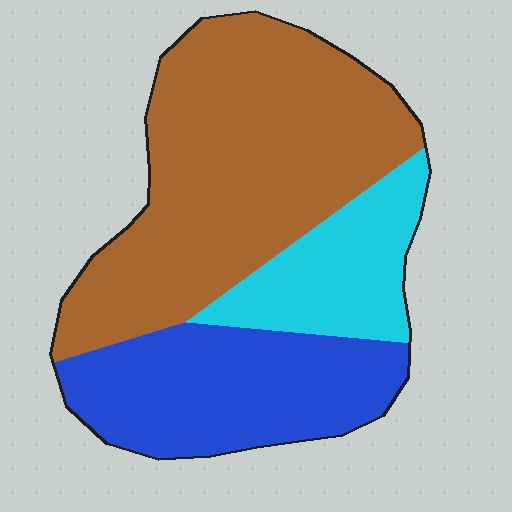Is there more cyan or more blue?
Blue.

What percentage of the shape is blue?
Blue takes up about one third (1/3) of the shape.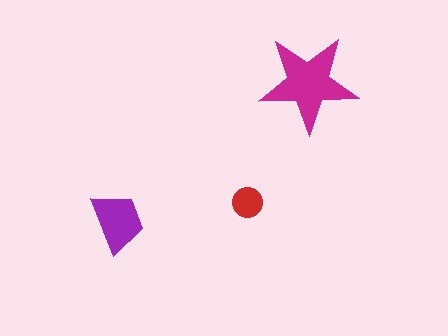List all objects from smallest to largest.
The red circle, the purple trapezoid, the magenta star.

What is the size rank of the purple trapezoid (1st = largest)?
2nd.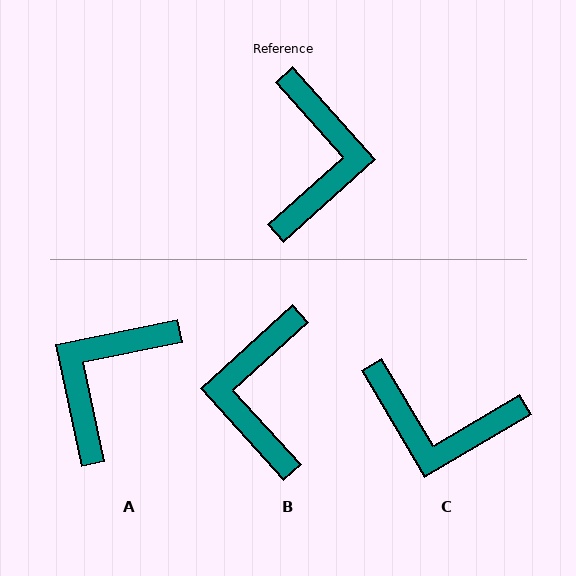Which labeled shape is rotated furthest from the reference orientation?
B, about 180 degrees away.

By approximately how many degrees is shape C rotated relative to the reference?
Approximately 101 degrees clockwise.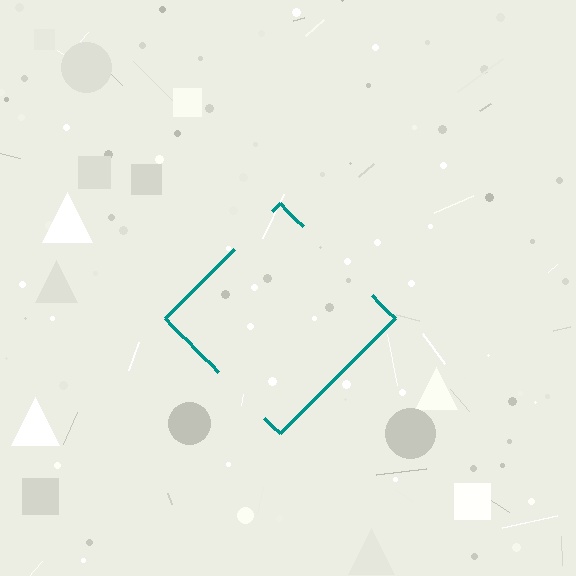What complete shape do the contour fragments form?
The contour fragments form a diamond.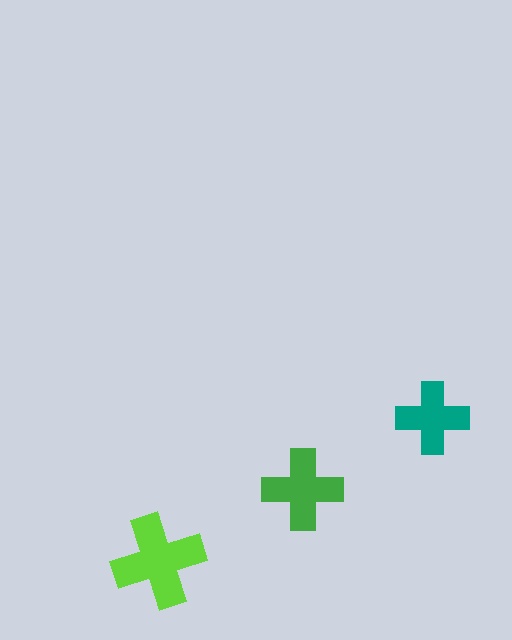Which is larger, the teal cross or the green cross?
The green one.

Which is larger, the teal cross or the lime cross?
The lime one.